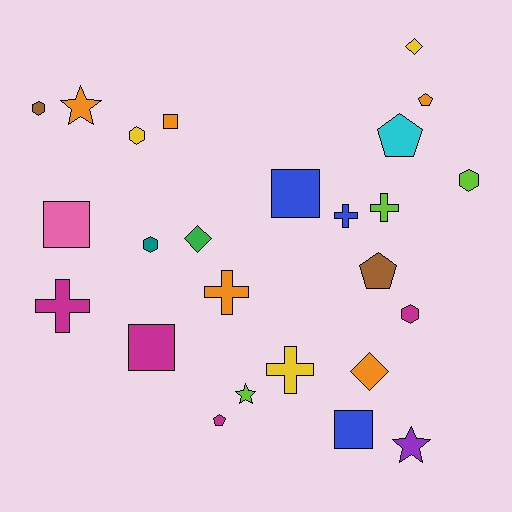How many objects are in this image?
There are 25 objects.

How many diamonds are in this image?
There are 3 diamonds.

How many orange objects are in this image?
There are 5 orange objects.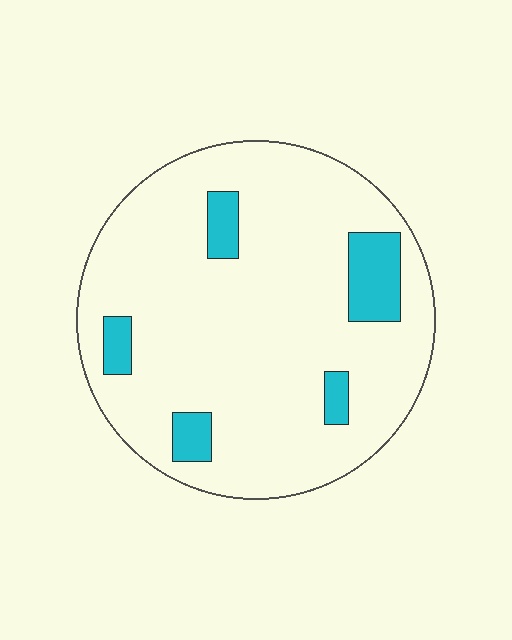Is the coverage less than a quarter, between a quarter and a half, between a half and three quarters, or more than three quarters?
Less than a quarter.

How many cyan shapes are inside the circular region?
5.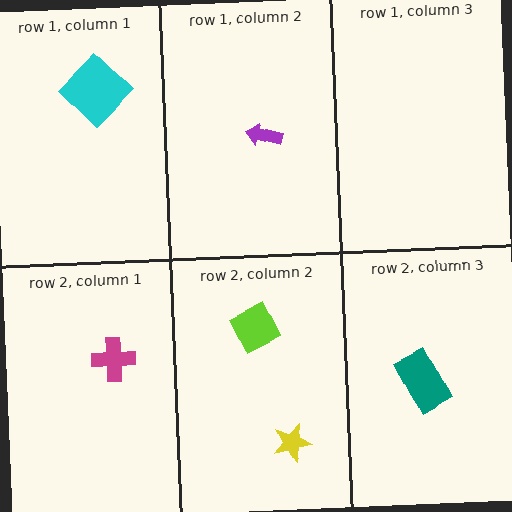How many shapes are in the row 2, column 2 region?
2.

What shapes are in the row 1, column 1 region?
The cyan diamond.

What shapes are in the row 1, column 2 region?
The purple arrow.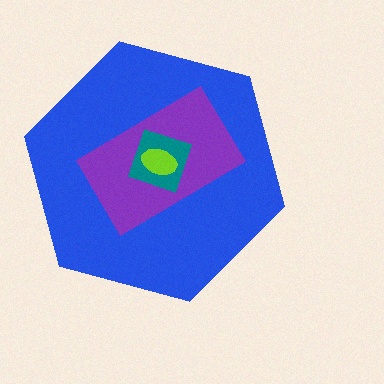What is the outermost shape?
The blue hexagon.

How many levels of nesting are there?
4.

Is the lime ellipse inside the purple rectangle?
Yes.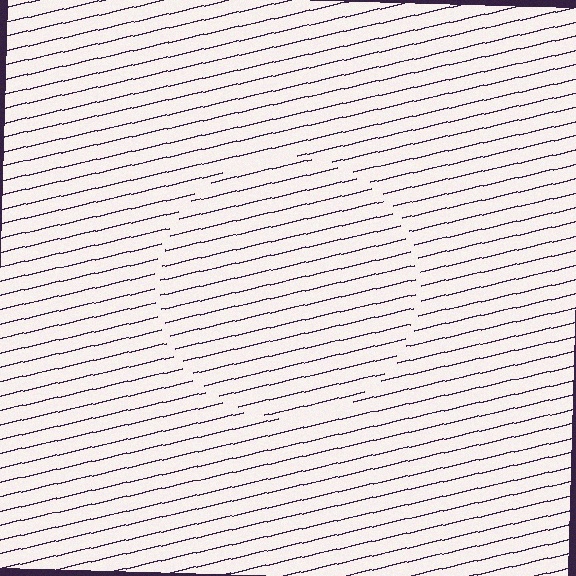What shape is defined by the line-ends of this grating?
An illusory circle. The interior of the shape contains the same grating, shifted by half a period — the contour is defined by the phase discontinuity where line-ends from the inner and outer gratings abut.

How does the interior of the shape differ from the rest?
The interior of the shape contains the same grating, shifted by half a period — the contour is defined by the phase discontinuity where line-ends from the inner and outer gratings abut.